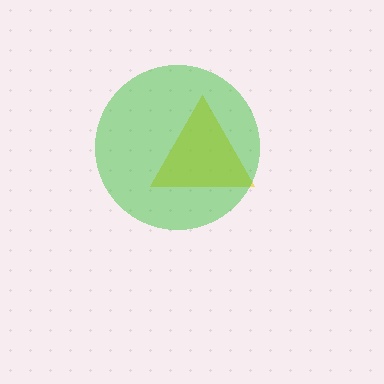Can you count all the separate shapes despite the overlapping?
Yes, there are 2 separate shapes.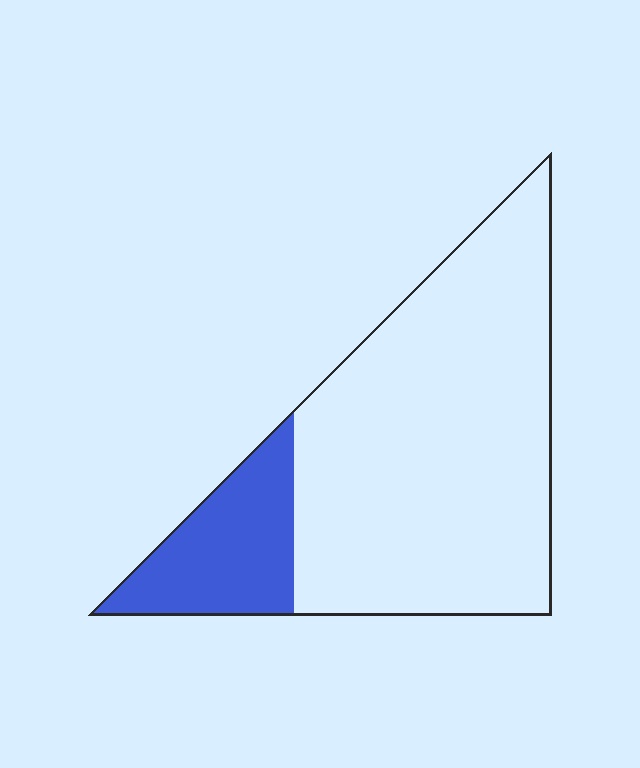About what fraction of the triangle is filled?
About one fifth (1/5).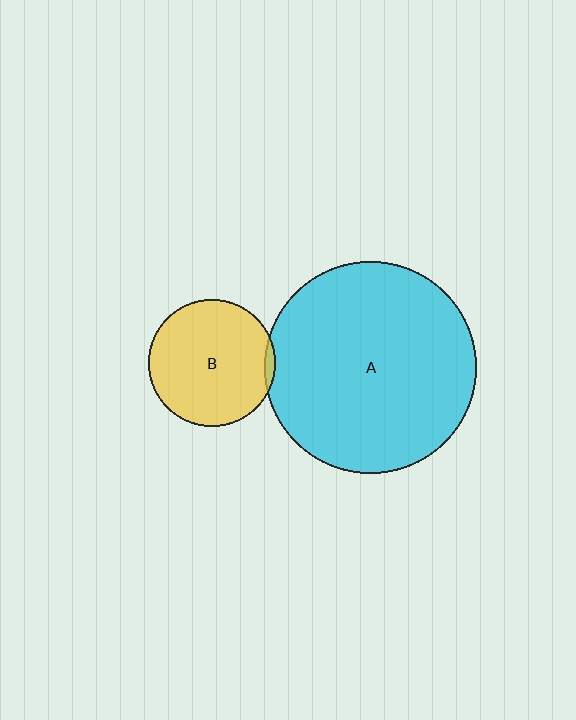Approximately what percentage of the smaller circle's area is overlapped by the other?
Approximately 5%.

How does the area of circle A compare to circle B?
Approximately 2.7 times.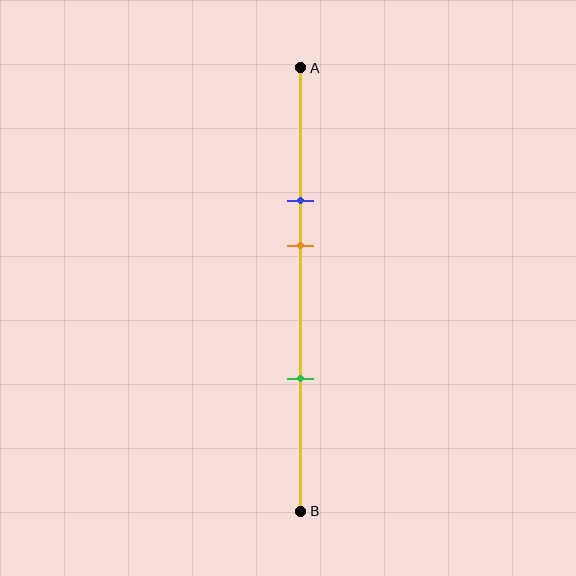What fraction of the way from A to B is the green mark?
The green mark is approximately 70% (0.7) of the way from A to B.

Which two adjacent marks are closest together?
The blue and orange marks are the closest adjacent pair.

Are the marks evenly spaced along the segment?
No, the marks are not evenly spaced.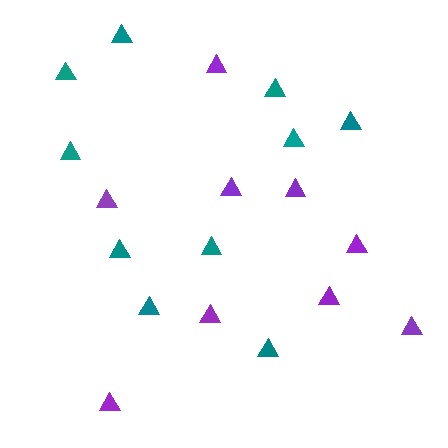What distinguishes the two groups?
There are 2 groups: one group of purple triangles (9) and one group of teal triangles (10).